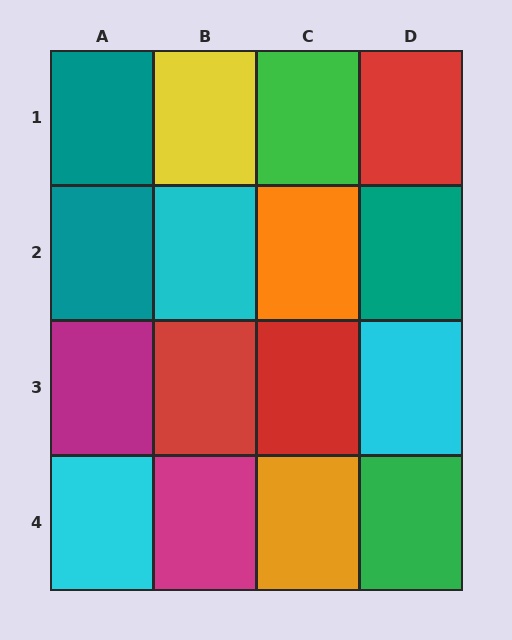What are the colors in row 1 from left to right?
Teal, yellow, green, red.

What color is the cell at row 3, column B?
Red.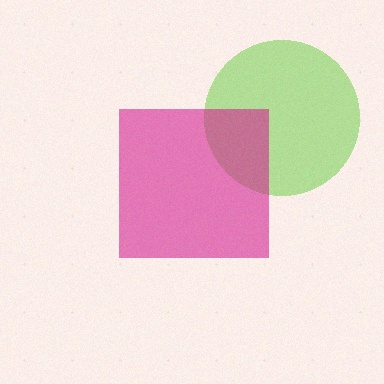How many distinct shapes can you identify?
There are 2 distinct shapes: a lime circle, a magenta square.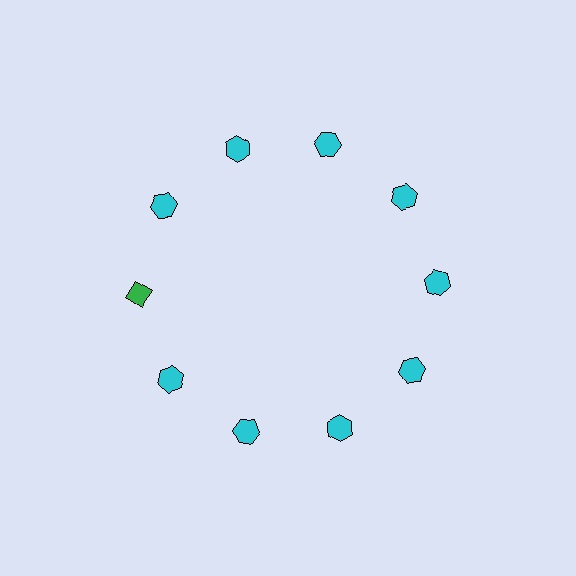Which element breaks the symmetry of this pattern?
The green diamond at roughly the 9 o'clock position breaks the symmetry. All other shapes are cyan hexagons.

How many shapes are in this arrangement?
There are 10 shapes arranged in a ring pattern.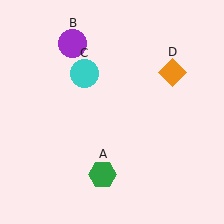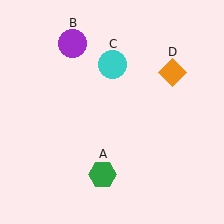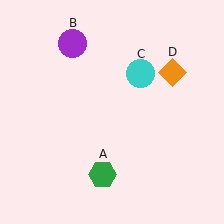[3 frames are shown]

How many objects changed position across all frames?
1 object changed position: cyan circle (object C).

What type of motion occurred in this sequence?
The cyan circle (object C) rotated clockwise around the center of the scene.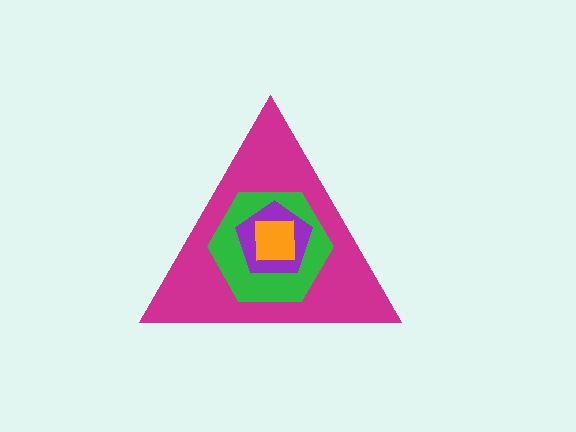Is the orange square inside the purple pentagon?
Yes.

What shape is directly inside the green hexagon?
The purple pentagon.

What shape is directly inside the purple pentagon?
The orange square.